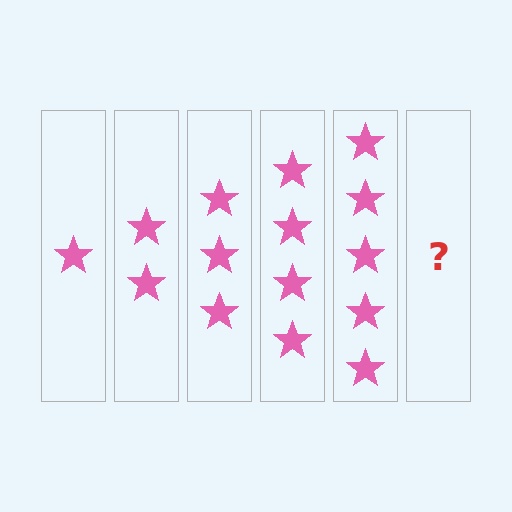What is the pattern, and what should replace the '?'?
The pattern is that each step adds one more star. The '?' should be 6 stars.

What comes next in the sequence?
The next element should be 6 stars.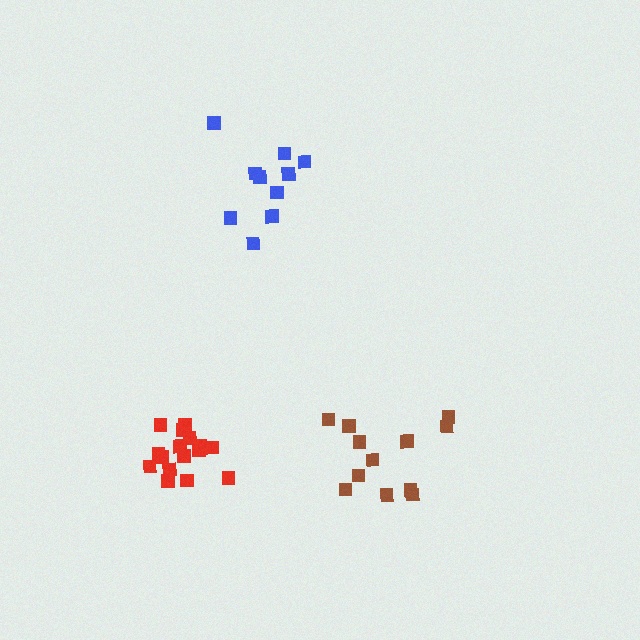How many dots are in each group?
Group 1: 12 dots, Group 2: 16 dots, Group 3: 10 dots (38 total).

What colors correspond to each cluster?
The clusters are colored: brown, red, blue.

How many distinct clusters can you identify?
There are 3 distinct clusters.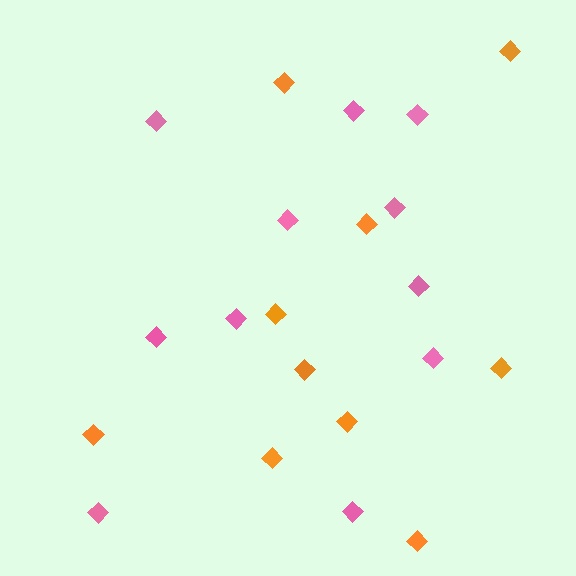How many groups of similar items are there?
There are 2 groups: one group of orange diamonds (10) and one group of pink diamonds (11).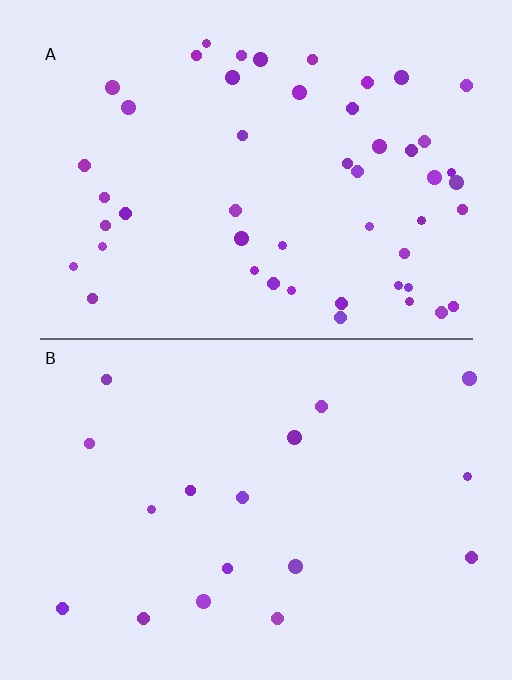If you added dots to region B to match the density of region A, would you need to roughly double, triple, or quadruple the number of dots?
Approximately triple.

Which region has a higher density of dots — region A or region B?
A (the top).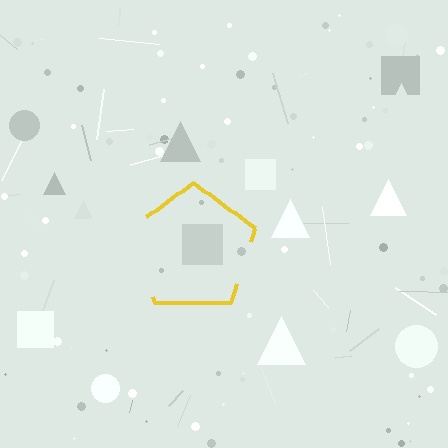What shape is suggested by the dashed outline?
The dashed outline suggests a pentagon.